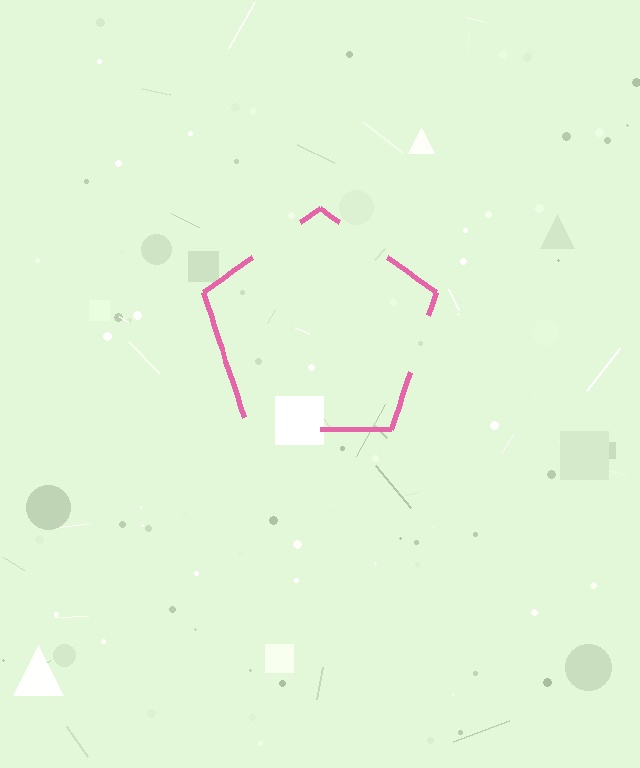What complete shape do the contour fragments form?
The contour fragments form a pentagon.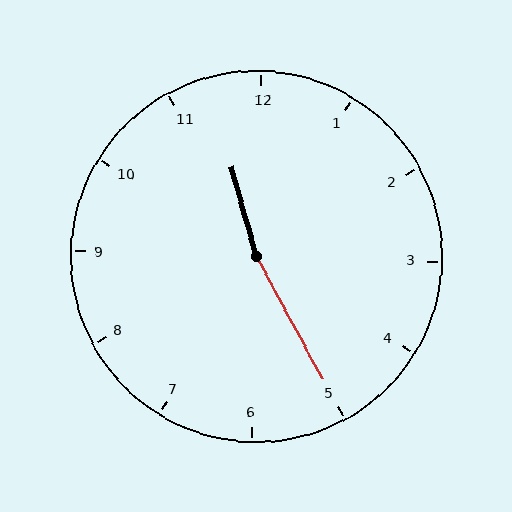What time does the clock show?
11:25.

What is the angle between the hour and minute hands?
Approximately 168 degrees.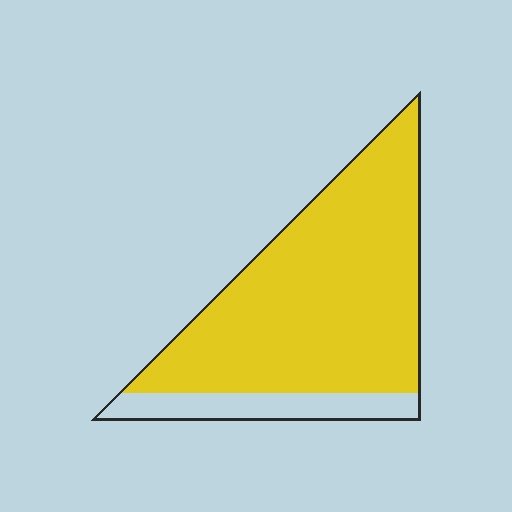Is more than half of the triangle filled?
Yes.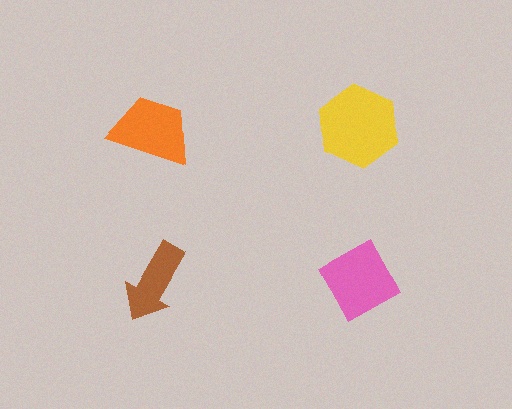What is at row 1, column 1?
An orange trapezoid.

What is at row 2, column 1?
A brown arrow.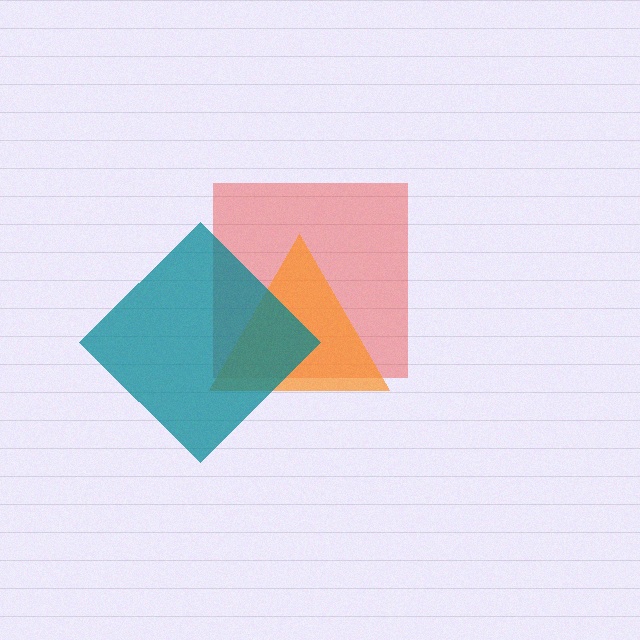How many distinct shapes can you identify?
There are 3 distinct shapes: a red square, an orange triangle, a teal diamond.